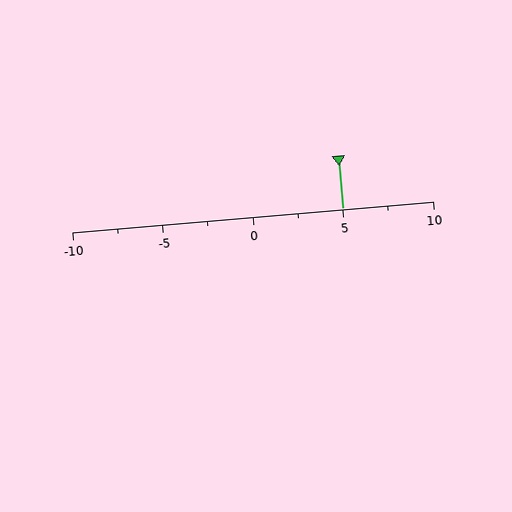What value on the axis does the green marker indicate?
The marker indicates approximately 5.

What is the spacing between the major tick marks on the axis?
The major ticks are spaced 5 apart.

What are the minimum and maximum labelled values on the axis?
The axis runs from -10 to 10.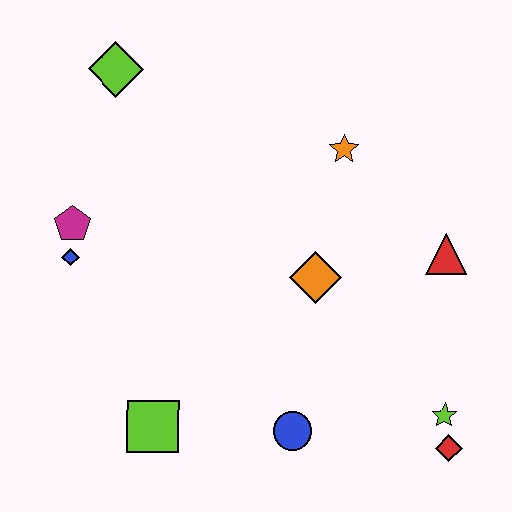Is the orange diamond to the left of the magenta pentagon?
No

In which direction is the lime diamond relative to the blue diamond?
The lime diamond is above the blue diamond.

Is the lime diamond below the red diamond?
No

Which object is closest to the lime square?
The blue circle is closest to the lime square.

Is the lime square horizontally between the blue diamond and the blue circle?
Yes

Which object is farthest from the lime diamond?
The red diamond is farthest from the lime diamond.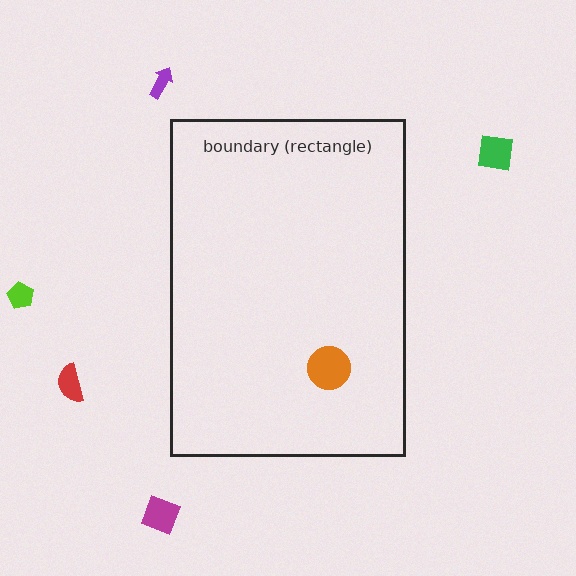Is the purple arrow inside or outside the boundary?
Outside.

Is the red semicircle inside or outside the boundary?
Outside.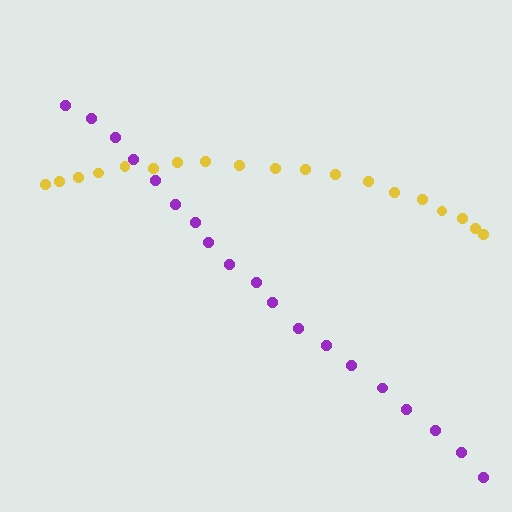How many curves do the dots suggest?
There are 2 distinct paths.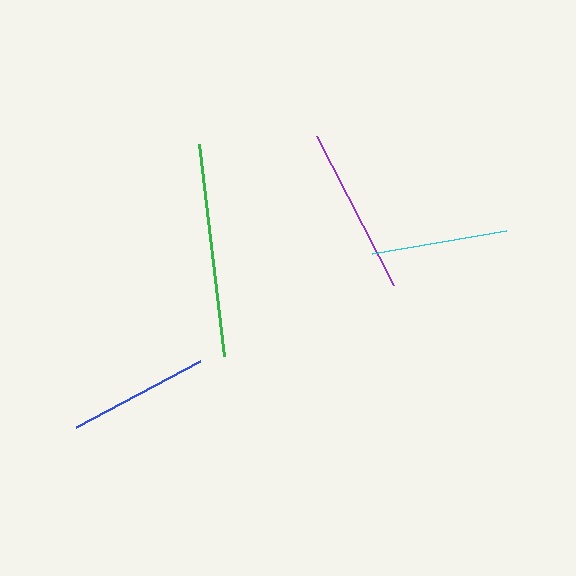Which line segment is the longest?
The green line is the longest at approximately 214 pixels.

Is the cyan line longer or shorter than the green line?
The green line is longer than the cyan line.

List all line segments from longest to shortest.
From longest to shortest: green, purple, blue, cyan.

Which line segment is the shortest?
The cyan line is the shortest at approximately 136 pixels.